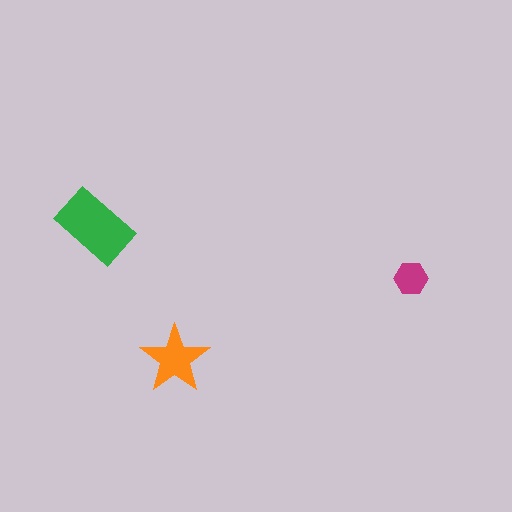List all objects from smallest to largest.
The magenta hexagon, the orange star, the green rectangle.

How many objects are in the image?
There are 3 objects in the image.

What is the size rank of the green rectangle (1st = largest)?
1st.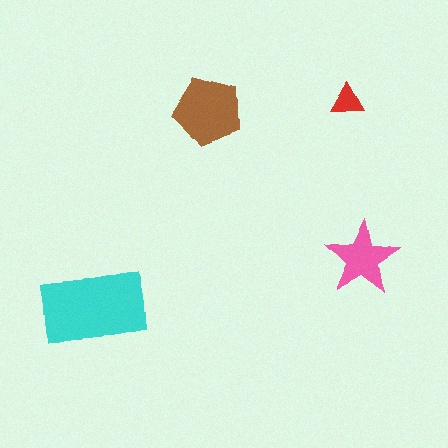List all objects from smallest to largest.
The red triangle, the pink star, the brown pentagon, the cyan rectangle.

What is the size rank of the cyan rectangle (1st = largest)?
1st.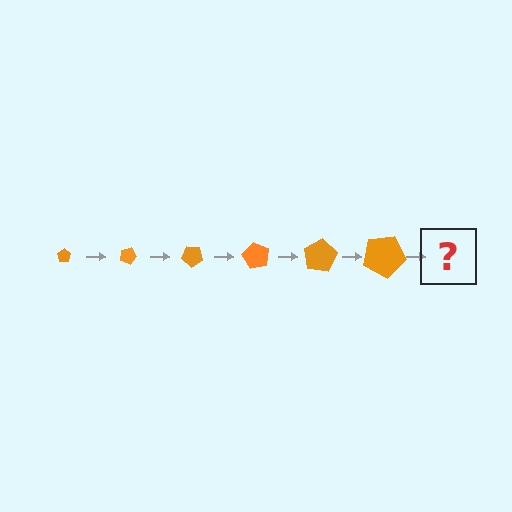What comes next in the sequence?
The next element should be a pentagon, larger than the previous one and rotated 120 degrees from the start.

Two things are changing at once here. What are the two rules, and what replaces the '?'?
The two rules are that the pentagon grows larger each step and it rotates 20 degrees each step. The '?' should be a pentagon, larger than the previous one and rotated 120 degrees from the start.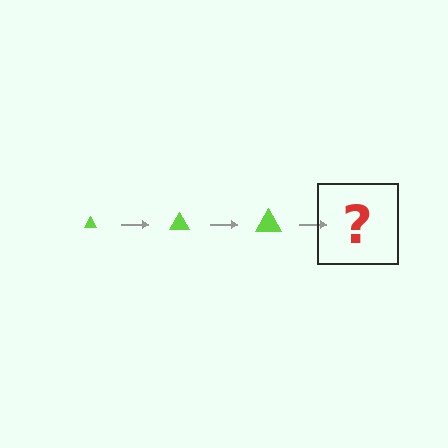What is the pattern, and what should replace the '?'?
The pattern is that the triangle gets progressively larger each step. The '?' should be a lime triangle, larger than the previous one.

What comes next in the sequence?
The next element should be a lime triangle, larger than the previous one.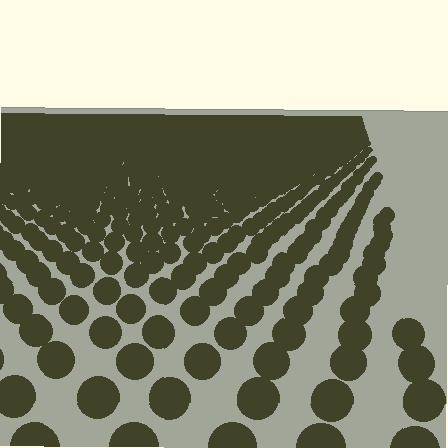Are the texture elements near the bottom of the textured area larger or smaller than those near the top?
Larger. Near the bottom, elements are closer to the viewer and appear at a bigger on-screen size.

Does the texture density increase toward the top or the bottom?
Density increases toward the top.